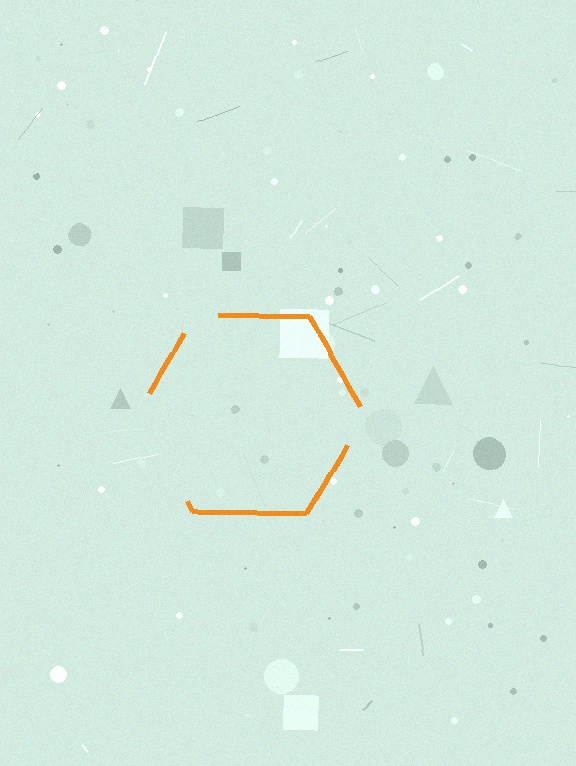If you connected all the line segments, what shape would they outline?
They would outline a hexagon.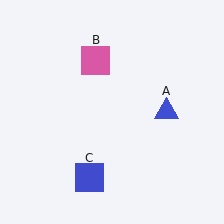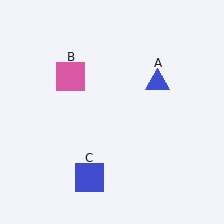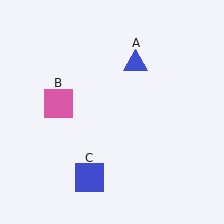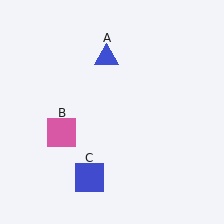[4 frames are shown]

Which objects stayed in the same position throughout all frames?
Blue square (object C) remained stationary.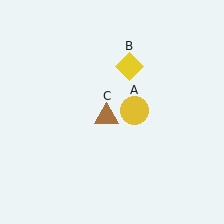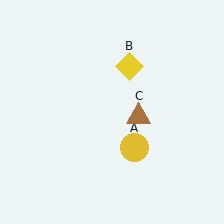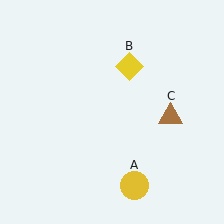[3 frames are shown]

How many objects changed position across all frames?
2 objects changed position: yellow circle (object A), brown triangle (object C).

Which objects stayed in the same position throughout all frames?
Yellow diamond (object B) remained stationary.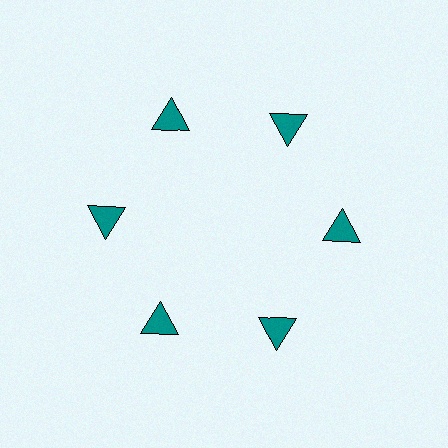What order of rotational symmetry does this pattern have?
This pattern has 6-fold rotational symmetry.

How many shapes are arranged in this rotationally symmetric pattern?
There are 6 shapes, arranged in 6 groups of 1.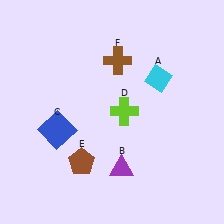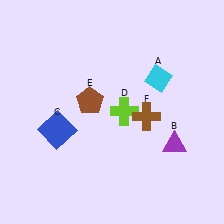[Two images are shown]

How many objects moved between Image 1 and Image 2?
3 objects moved between the two images.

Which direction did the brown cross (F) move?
The brown cross (F) moved down.